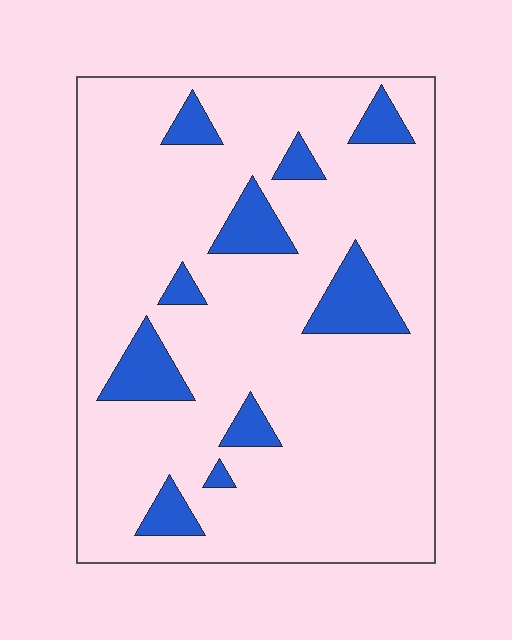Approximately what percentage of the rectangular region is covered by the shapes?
Approximately 15%.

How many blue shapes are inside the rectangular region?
10.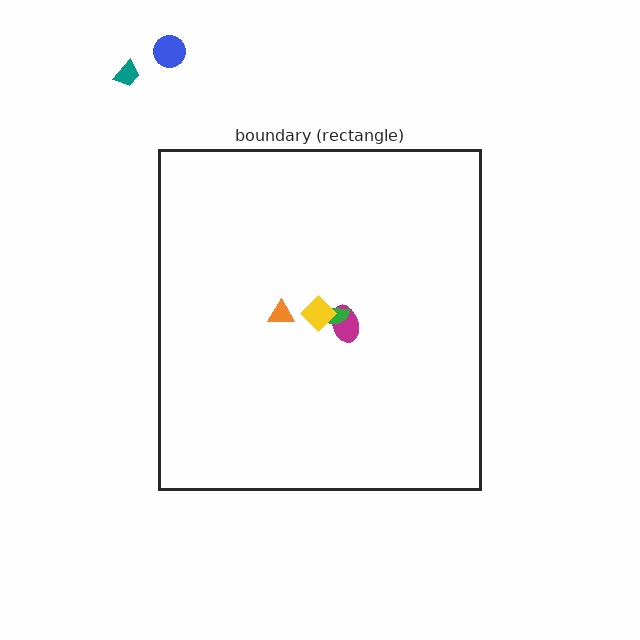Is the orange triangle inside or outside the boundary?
Inside.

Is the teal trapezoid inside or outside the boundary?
Outside.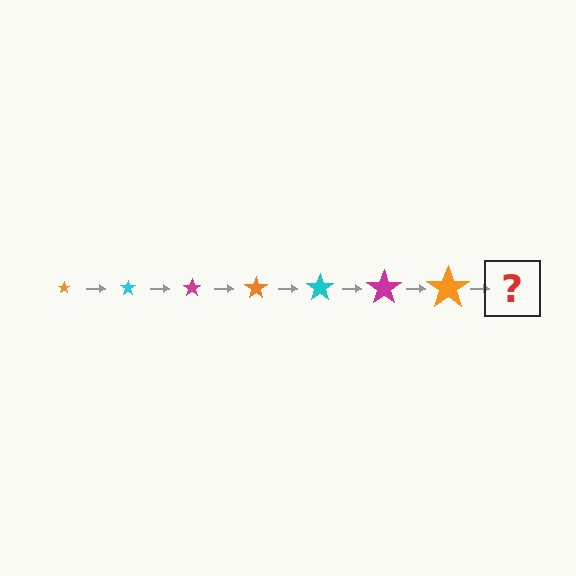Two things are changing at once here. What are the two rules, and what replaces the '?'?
The two rules are that the star grows larger each step and the color cycles through orange, cyan, and magenta. The '?' should be a cyan star, larger than the previous one.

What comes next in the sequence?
The next element should be a cyan star, larger than the previous one.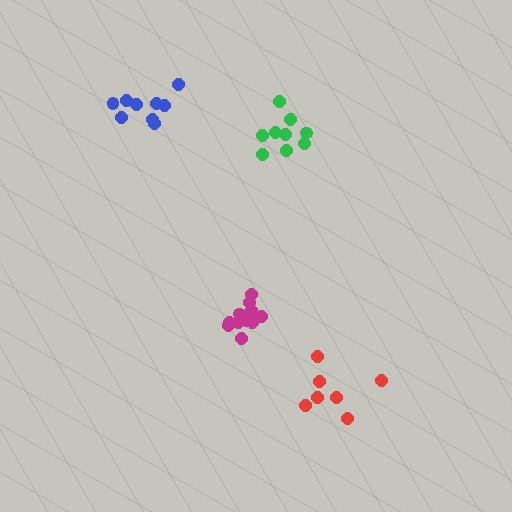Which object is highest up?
The blue cluster is topmost.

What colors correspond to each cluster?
The clusters are colored: magenta, blue, green, red.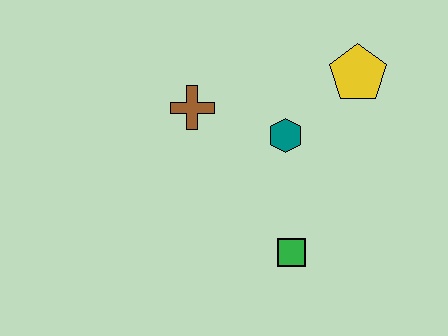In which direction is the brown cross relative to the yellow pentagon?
The brown cross is to the left of the yellow pentagon.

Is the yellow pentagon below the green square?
No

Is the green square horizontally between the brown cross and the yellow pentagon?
Yes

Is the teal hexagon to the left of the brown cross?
No